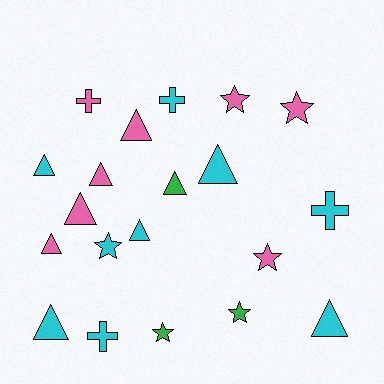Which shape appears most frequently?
Triangle, with 10 objects.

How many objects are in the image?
There are 20 objects.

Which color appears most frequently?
Cyan, with 9 objects.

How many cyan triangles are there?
There are 5 cyan triangles.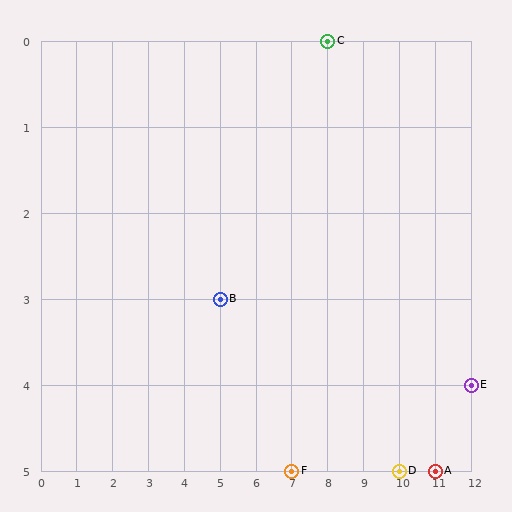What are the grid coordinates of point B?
Point B is at grid coordinates (5, 3).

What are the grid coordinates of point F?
Point F is at grid coordinates (7, 5).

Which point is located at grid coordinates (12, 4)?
Point E is at (12, 4).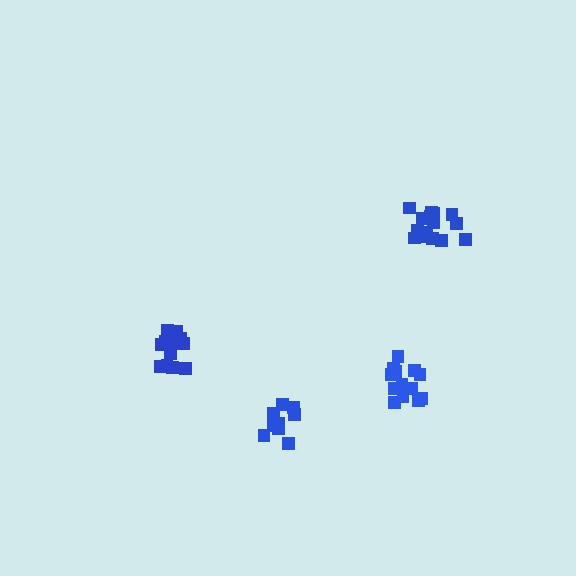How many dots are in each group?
Group 1: 13 dots, Group 2: 15 dots, Group 3: 14 dots, Group 4: 9 dots (51 total).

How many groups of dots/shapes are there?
There are 4 groups.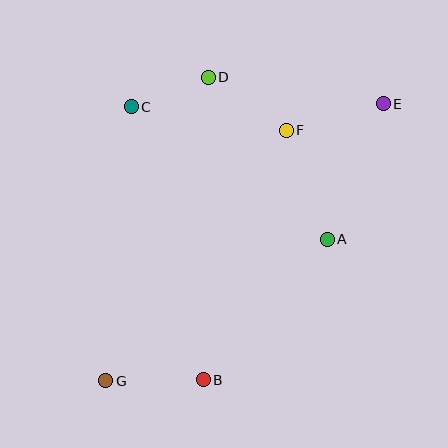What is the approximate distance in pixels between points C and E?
The distance between C and E is approximately 252 pixels.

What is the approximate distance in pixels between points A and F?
The distance between A and F is approximately 116 pixels.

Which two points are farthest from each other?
Points E and G are farthest from each other.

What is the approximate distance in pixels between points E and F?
The distance between E and F is approximately 100 pixels.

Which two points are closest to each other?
Points C and D are closest to each other.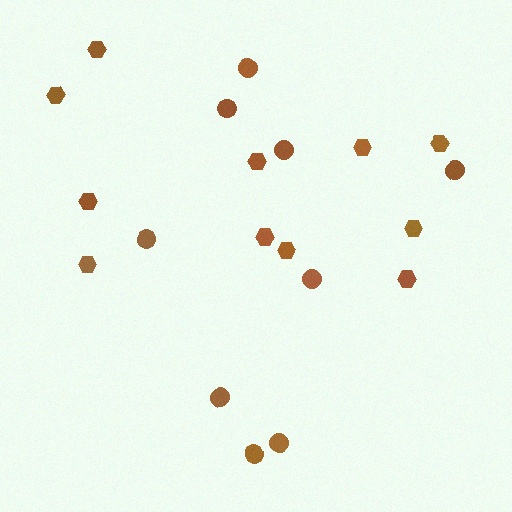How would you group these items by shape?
There are 2 groups: one group of hexagons (11) and one group of circles (9).